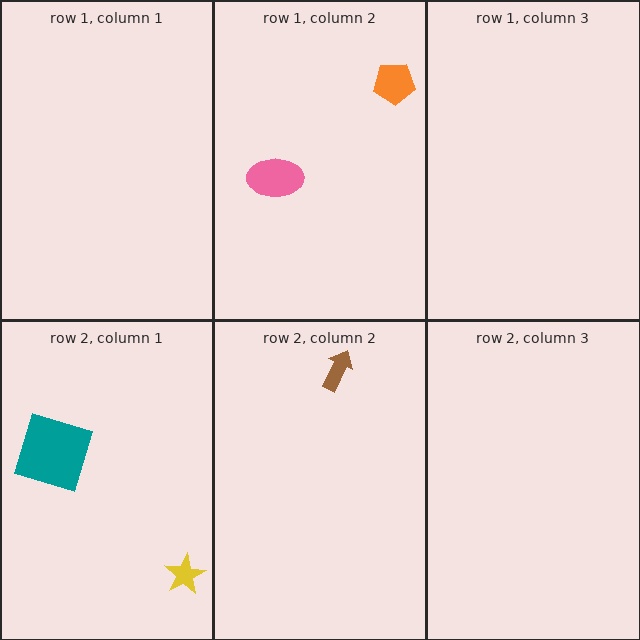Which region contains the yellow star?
The row 2, column 1 region.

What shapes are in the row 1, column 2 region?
The orange pentagon, the pink ellipse.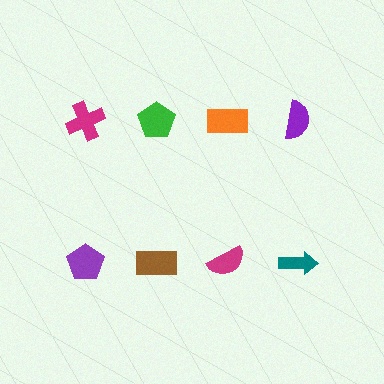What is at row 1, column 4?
A purple semicircle.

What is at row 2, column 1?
A purple pentagon.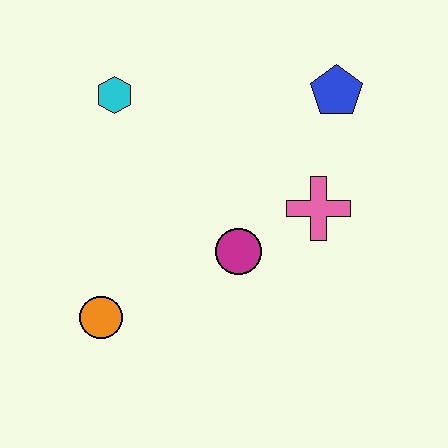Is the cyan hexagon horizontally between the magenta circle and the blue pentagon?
No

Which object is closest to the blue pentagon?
The pink cross is closest to the blue pentagon.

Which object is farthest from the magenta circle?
The cyan hexagon is farthest from the magenta circle.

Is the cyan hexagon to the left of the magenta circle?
Yes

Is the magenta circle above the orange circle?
Yes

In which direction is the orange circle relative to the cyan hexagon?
The orange circle is below the cyan hexagon.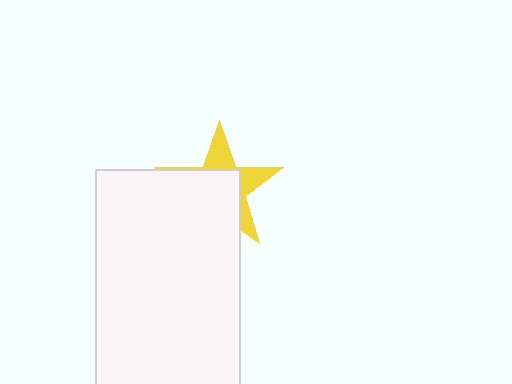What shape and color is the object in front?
The object in front is a white rectangle.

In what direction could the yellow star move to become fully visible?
The yellow star could move toward the upper-right. That would shift it out from behind the white rectangle entirely.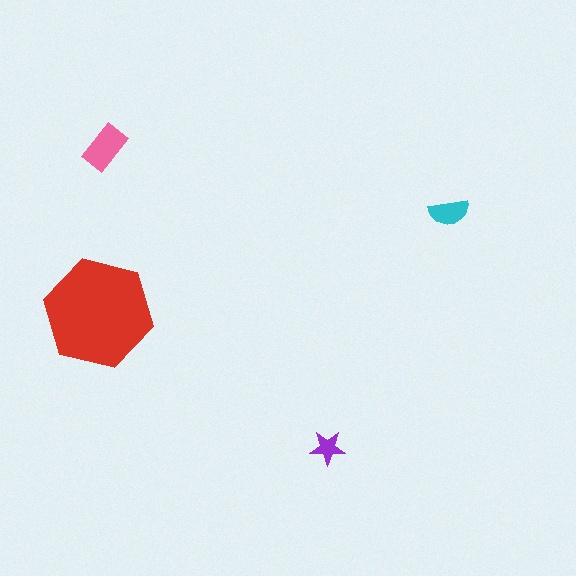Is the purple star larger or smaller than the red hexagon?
Smaller.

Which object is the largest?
The red hexagon.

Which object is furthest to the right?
The cyan semicircle is rightmost.